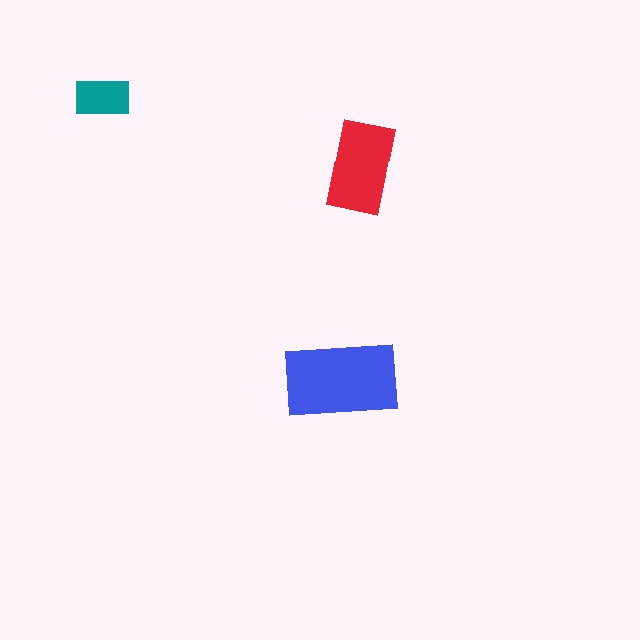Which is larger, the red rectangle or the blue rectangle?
The blue one.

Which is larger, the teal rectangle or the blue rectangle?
The blue one.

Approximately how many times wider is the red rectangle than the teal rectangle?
About 1.5 times wider.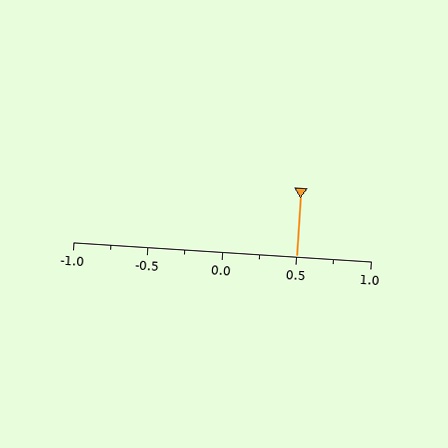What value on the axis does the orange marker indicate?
The marker indicates approximately 0.5.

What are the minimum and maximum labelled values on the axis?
The axis runs from -1.0 to 1.0.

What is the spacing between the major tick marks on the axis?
The major ticks are spaced 0.5 apart.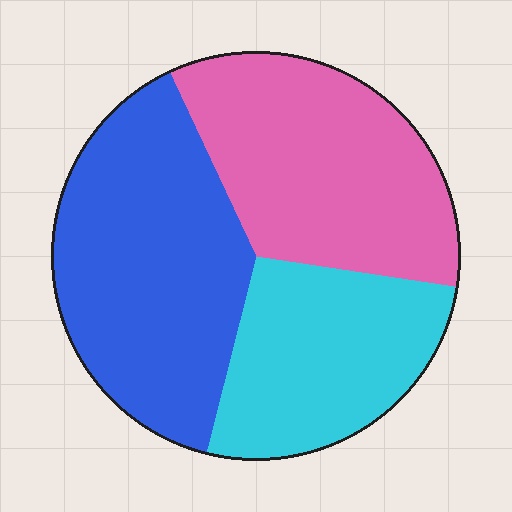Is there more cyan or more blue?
Blue.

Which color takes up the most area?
Blue, at roughly 40%.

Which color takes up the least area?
Cyan, at roughly 25%.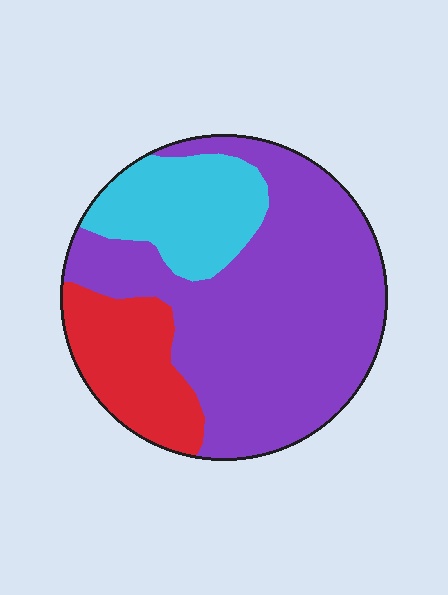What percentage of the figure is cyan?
Cyan takes up about one fifth (1/5) of the figure.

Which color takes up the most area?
Purple, at roughly 65%.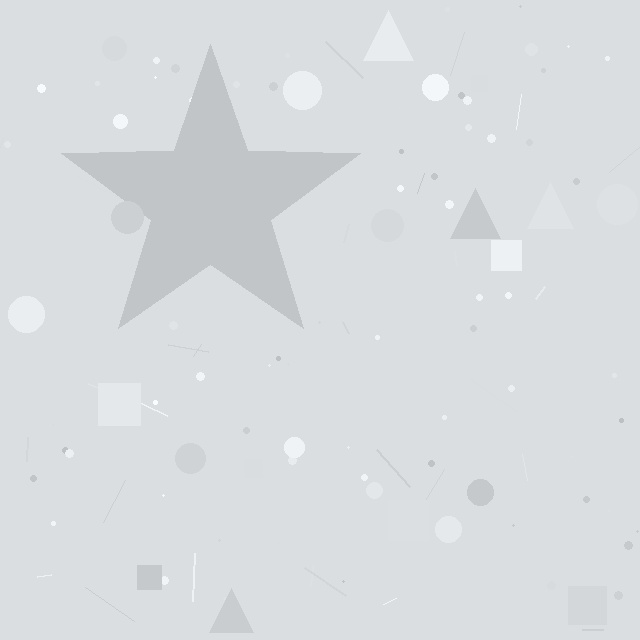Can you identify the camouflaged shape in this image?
The camouflaged shape is a star.